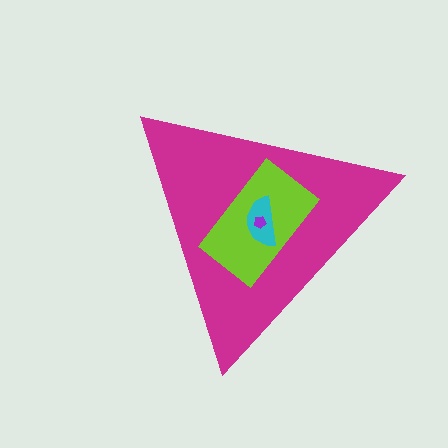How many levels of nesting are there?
4.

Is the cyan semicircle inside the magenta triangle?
Yes.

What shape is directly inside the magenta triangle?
The lime rectangle.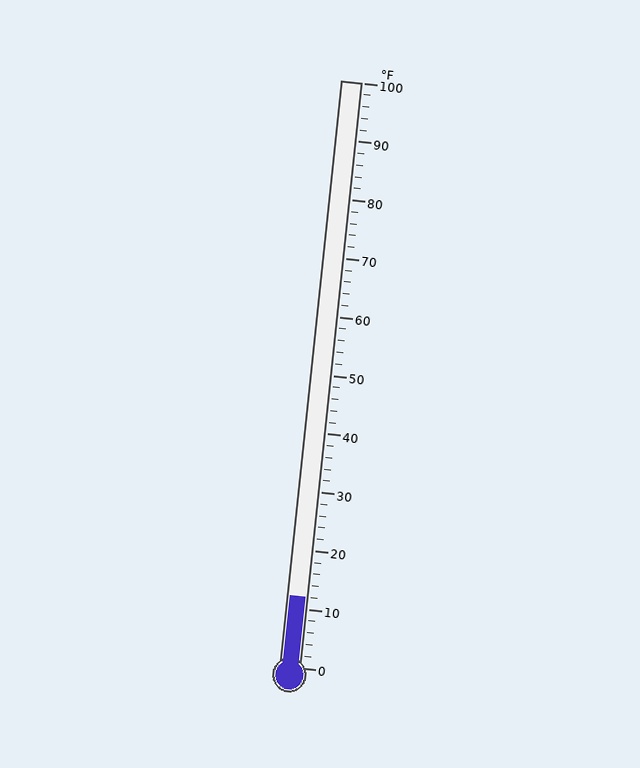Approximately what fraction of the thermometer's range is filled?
The thermometer is filled to approximately 10% of its range.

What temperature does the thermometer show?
The thermometer shows approximately 12°F.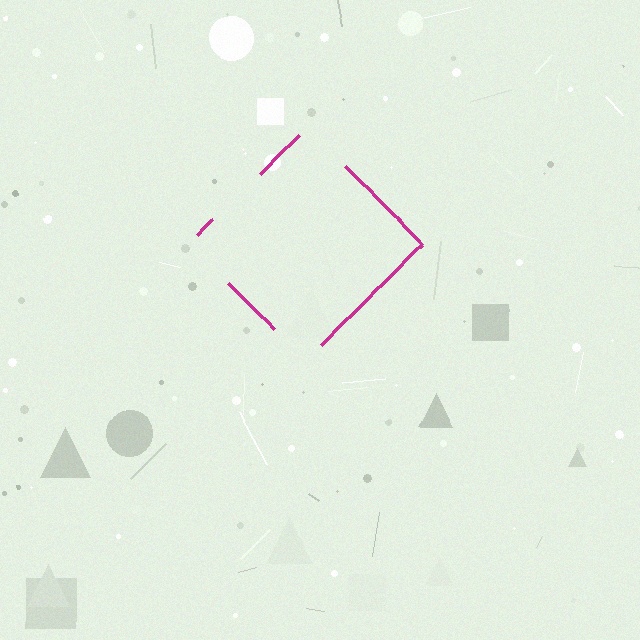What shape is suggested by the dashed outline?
The dashed outline suggests a diamond.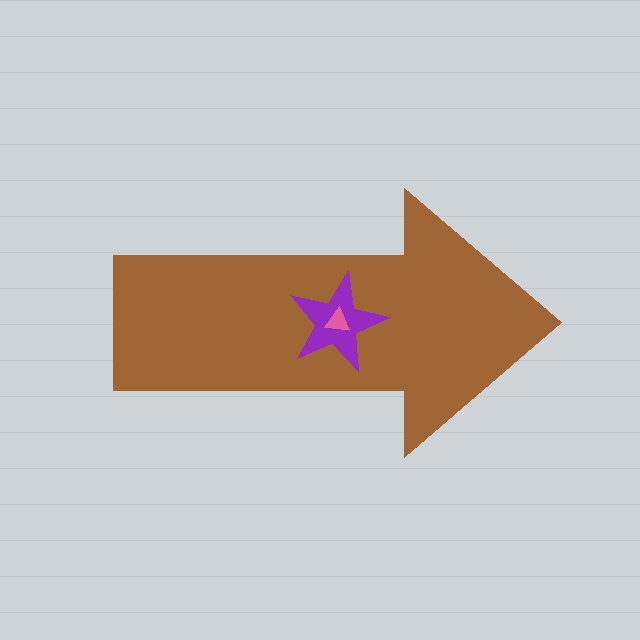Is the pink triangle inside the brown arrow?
Yes.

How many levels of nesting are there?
3.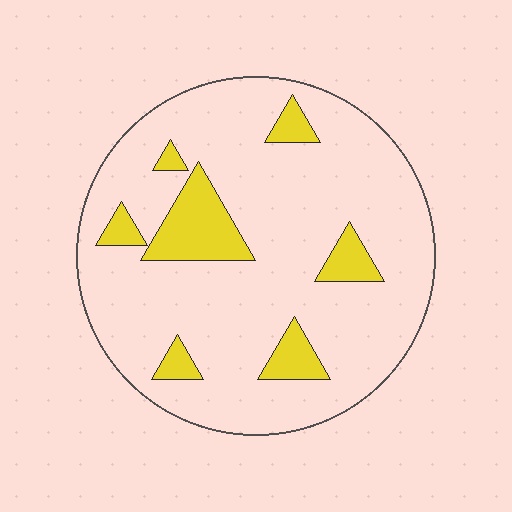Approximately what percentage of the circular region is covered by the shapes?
Approximately 15%.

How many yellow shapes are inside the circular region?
7.